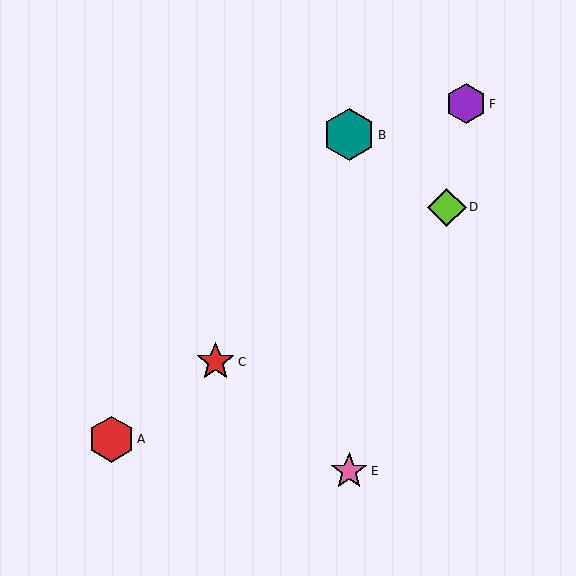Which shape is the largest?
The teal hexagon (labeled B) is the largest.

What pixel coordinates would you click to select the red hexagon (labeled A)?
Click at (112, 439) to select the red hexagon A.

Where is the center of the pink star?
The center of the pink star is at (349, 471).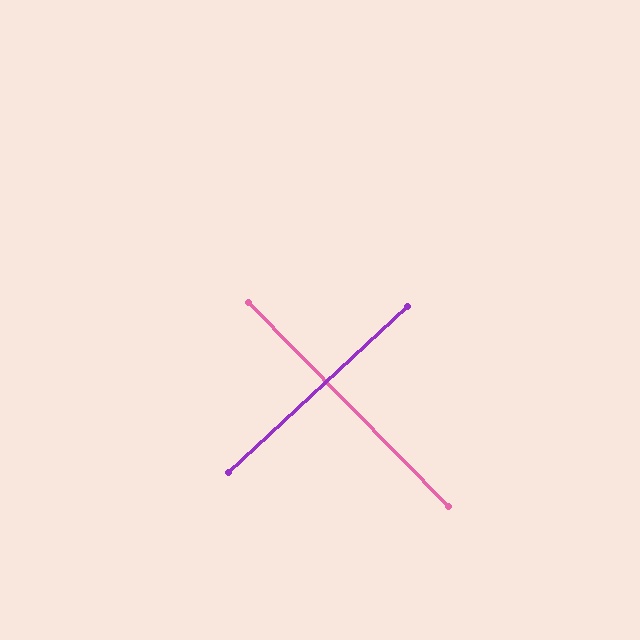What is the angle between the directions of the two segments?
Approximately 89 degrees.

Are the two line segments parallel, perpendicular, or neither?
Perpendicular — they meet at approximately 89°.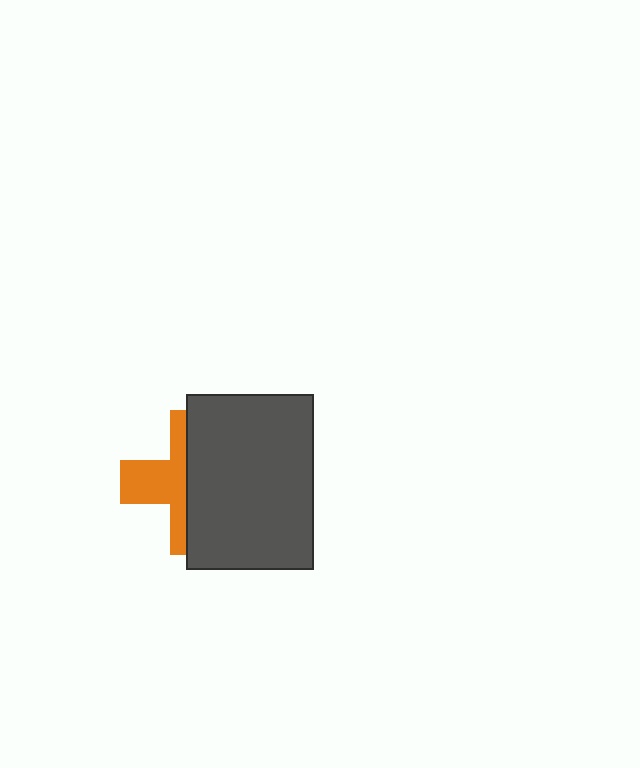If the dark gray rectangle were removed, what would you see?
You would see the complete orange cross.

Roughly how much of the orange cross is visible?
A small part of it is visible (roughly 41%).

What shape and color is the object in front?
The object in front is a dark gray rectangle.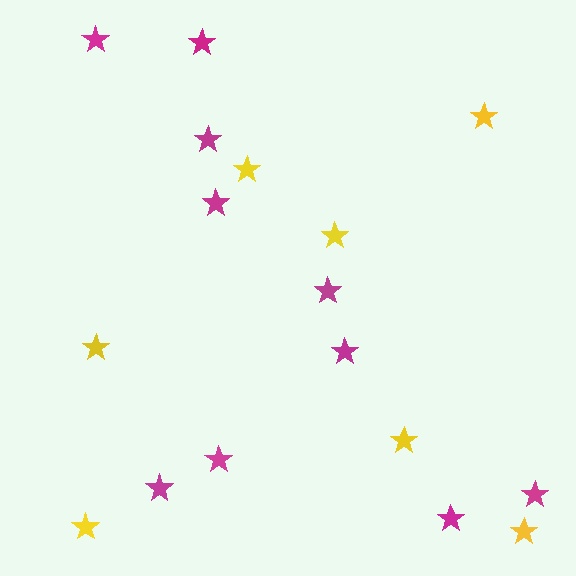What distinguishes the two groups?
There are 2 groups: one group of yellow stars (7) and one group of magenta stars (10).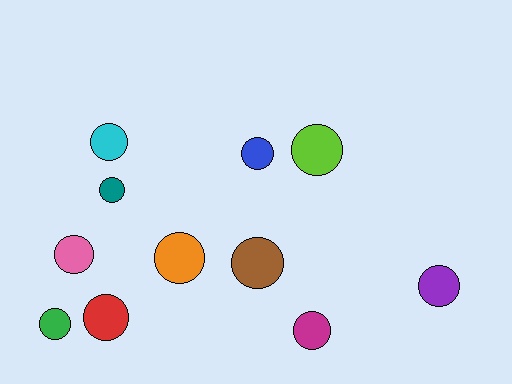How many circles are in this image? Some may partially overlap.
There are 11 circles.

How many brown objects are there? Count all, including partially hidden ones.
There is 1 brown object.